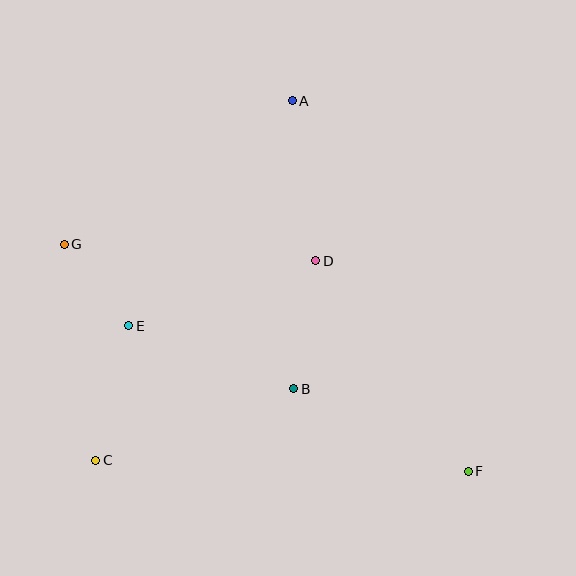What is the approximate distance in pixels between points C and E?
The distance between C and E is approximately 139 pixels.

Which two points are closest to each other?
Points E and G are closest to each other.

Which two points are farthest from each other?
Points F and G are farthest from each other.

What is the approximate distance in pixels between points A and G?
The distance between A and G is approximately 269 pixels.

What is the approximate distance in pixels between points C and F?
The distance between C and F is approximately 372 pixels.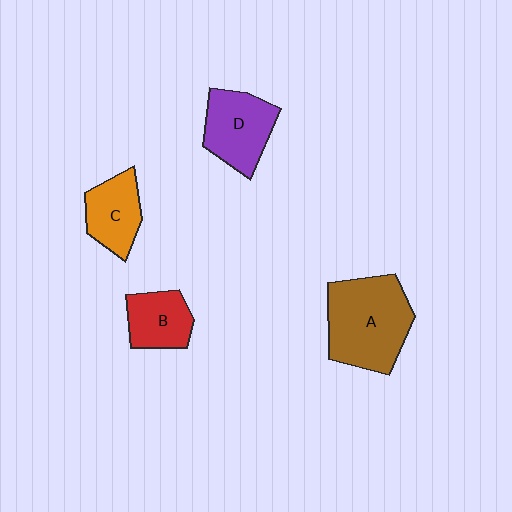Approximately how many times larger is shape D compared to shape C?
Approximately 1.3 times.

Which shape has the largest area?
Shape A (brown).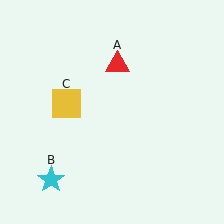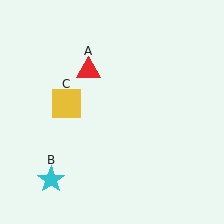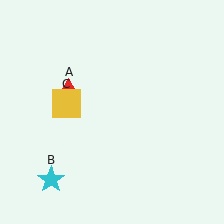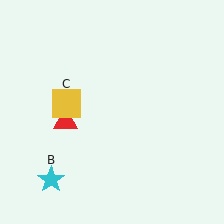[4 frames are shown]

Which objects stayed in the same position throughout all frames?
Cyan star (object B) and yellow square (object C) remained stationary.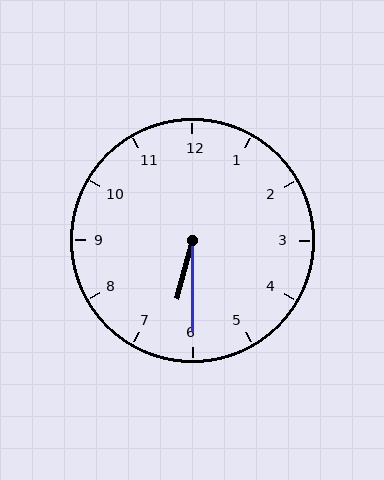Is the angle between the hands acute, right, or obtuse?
It is acute.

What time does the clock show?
6:30.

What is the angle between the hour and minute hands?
Approximately 15 degrees.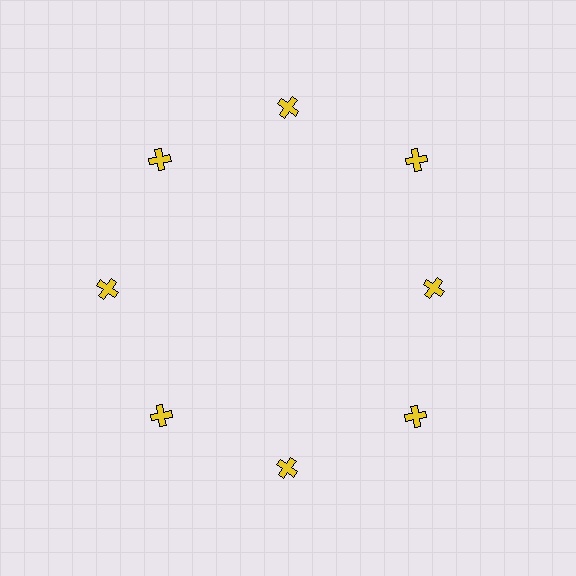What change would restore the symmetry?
The symmetry would be restored by moving it outward, back onto the ring so that all 8 crosses sit at equal angles and equal distance from the center.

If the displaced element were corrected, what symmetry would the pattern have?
It would have 8-fold rotational symmetry — the pattern would map onto itself every 45 degrees.